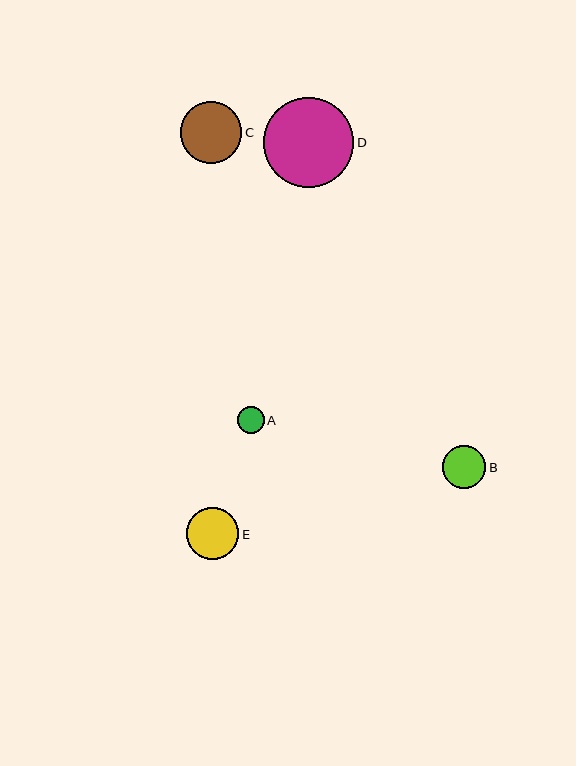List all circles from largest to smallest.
From largest to smallest: D, C, E, B, A.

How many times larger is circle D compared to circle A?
Circle D is approximately 3.3 times the size of circle A.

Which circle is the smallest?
Circle A is the smallest with a size of approximately 27 pixels.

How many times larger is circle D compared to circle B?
Circle D is approximately 2.1 times the size of circle B.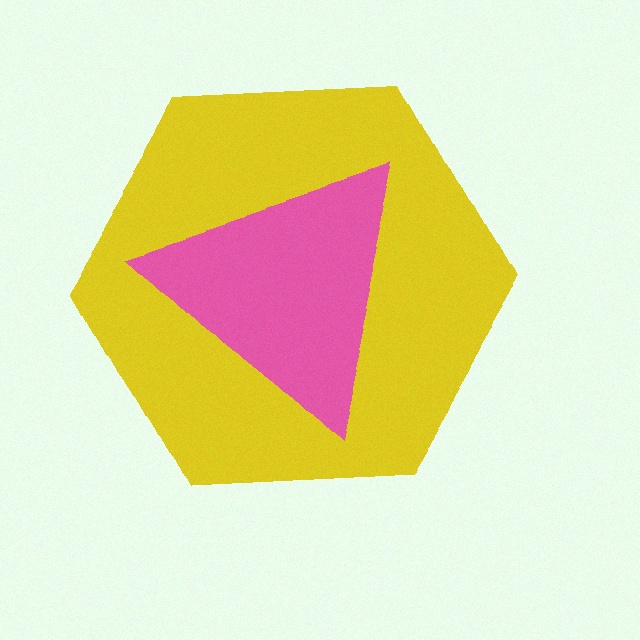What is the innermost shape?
The pink triangle.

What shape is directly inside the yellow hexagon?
The pink triangle.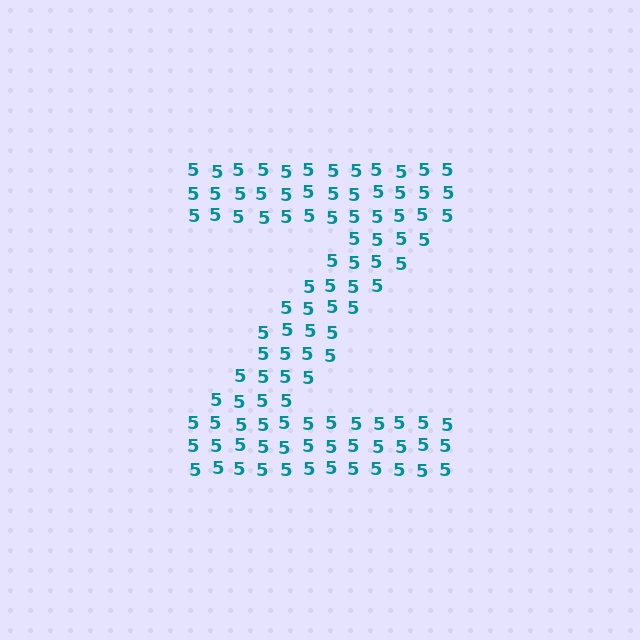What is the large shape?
The large shape is the letter Z.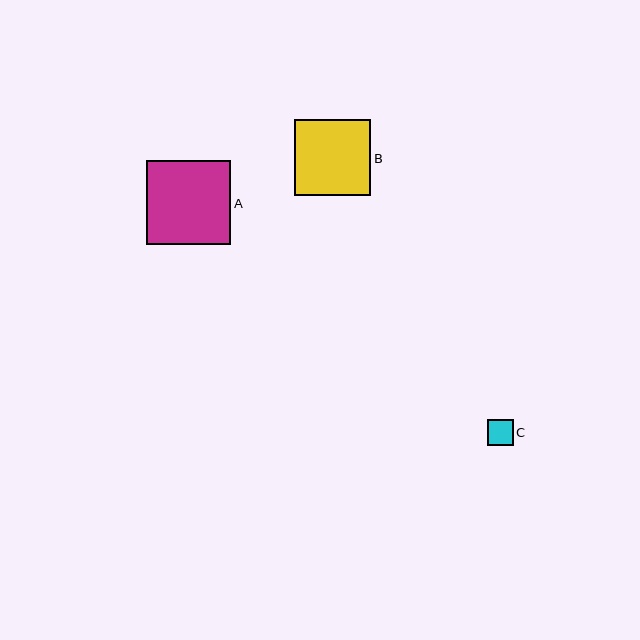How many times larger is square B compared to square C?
Square B is approximately 3.0 times the size of square C.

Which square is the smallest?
Square C is the smallest with a size of approximately 26 pixels.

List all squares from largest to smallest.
From largest to smallest: A, B, C.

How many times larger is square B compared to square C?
Square B is approximately 3.0 times the size of square C.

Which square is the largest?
Square A is the largest with a size of approximately 84 pixels.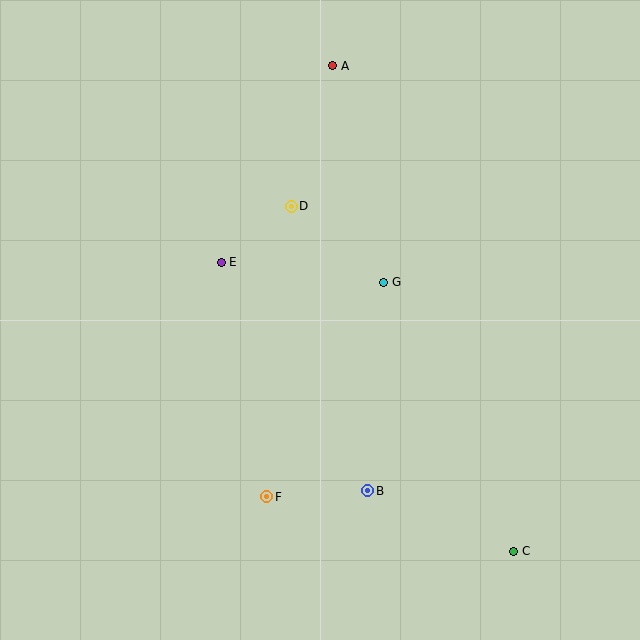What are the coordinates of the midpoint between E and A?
The midpoint between E and A is at (277, 164).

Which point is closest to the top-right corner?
Point A is closest to the top-right corner.